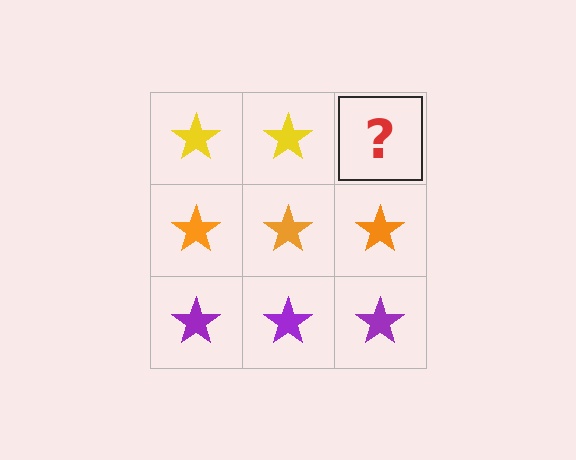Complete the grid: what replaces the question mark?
The question mark should be replaced with a yellow star.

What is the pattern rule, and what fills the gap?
The rule is that each row has a consistent color. The gap should be filled with a yellow star.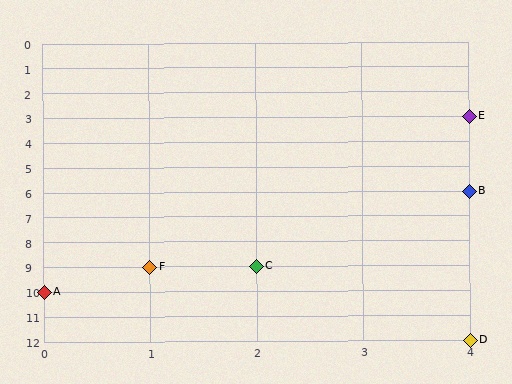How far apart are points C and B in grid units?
Points C and B are 2 columns and 3 rows apart (about 3.6 grid units diagonally).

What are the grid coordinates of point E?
Point E is at grid coordinates (4, 3).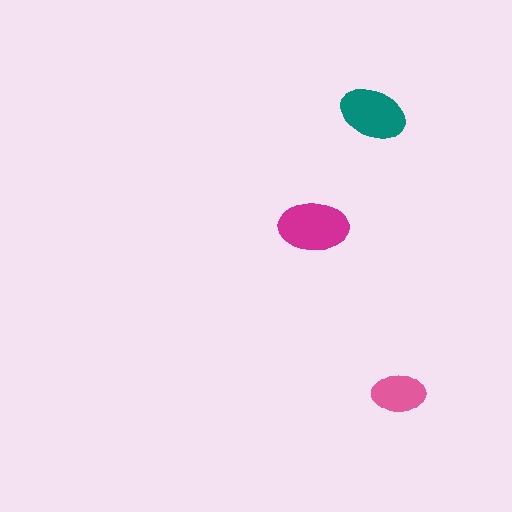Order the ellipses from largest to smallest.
the magenta one, the teal one, the pink one.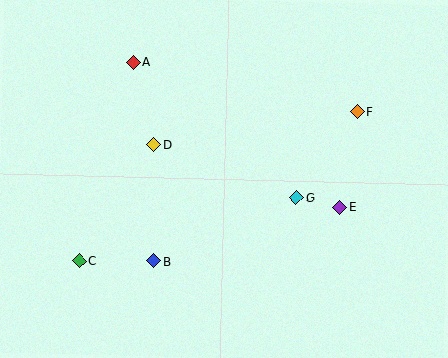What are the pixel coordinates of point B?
Point B is at (154, 261).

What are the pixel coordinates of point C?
Point C is at (79, 261).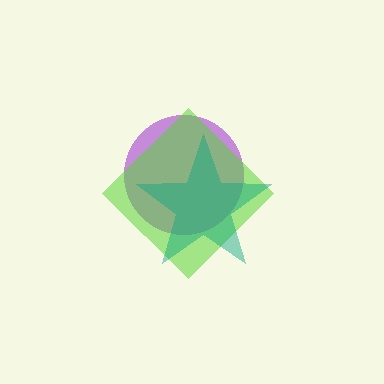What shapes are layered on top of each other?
The layered shapes are: a purple circle, a lime diamond, a teal star.